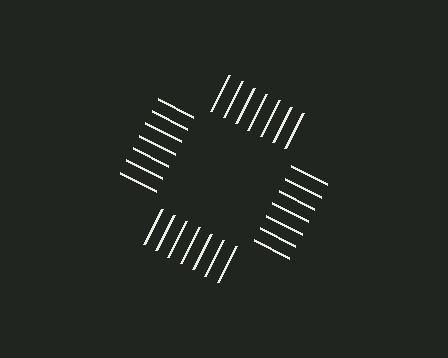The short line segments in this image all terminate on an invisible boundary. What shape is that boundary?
An illusory square — the line segments terminate on its edges but no continuous stroke is drawn.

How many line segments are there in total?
28 — 7 along each of the 4 edges.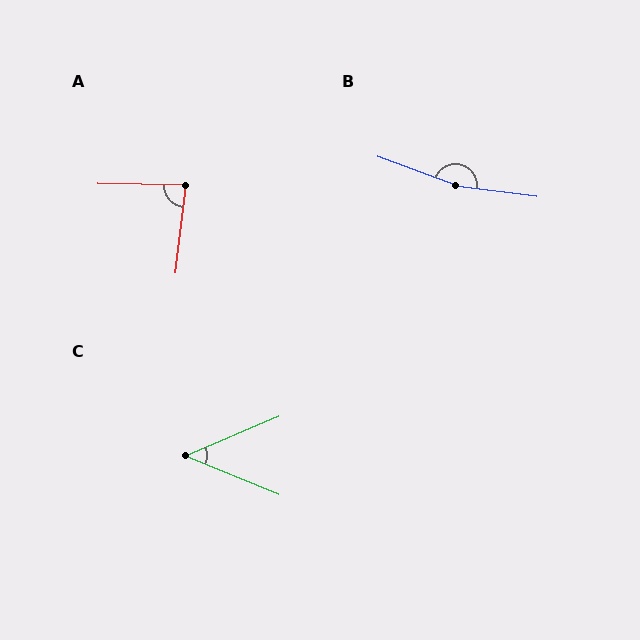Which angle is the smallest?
C, at approximately 45 degrees.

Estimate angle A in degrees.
Approximately 84 degrees.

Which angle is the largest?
B, at approximately 167 degrees.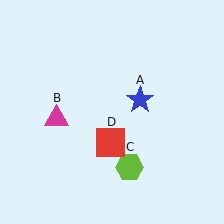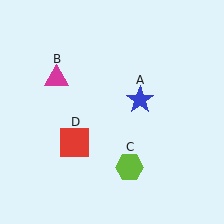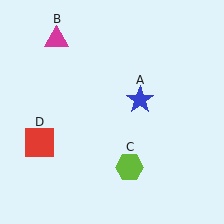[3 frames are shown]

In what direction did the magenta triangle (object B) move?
The magenta triangle (object B) moved up.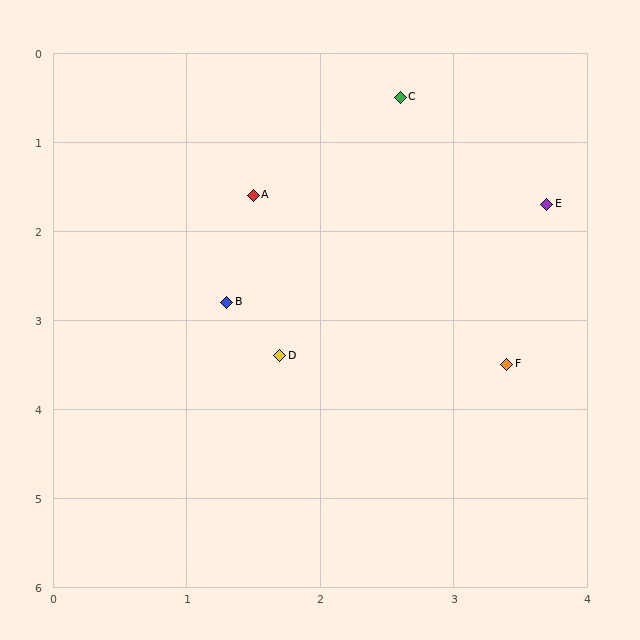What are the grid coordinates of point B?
Point B is at approximately (1.3, 2.8).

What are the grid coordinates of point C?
Point C is at approximately (2.6, 0.5).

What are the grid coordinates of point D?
Point D is at approximately (1.7, 3.4).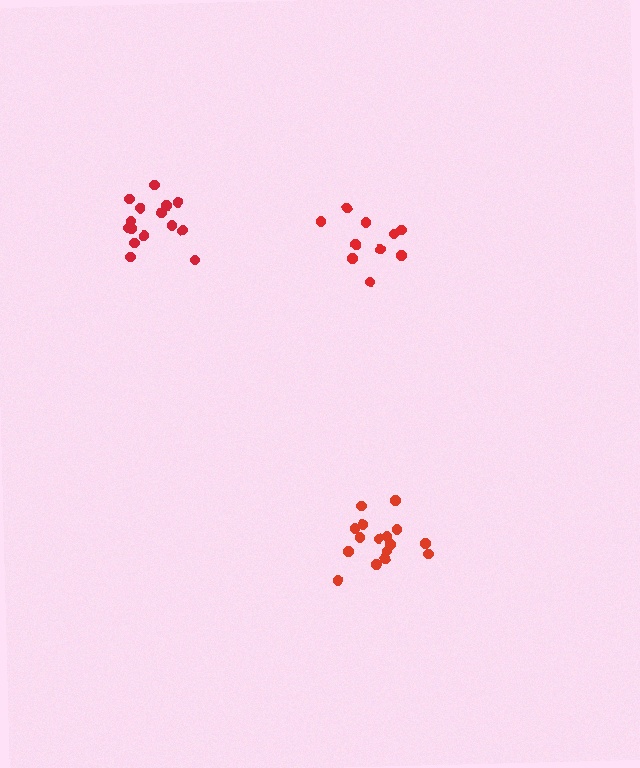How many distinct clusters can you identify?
There are 3 distinct clusters.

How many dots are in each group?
Group 1: 10 dots, Group 2: 16 dots, Group 3: 15 dots (41 total).